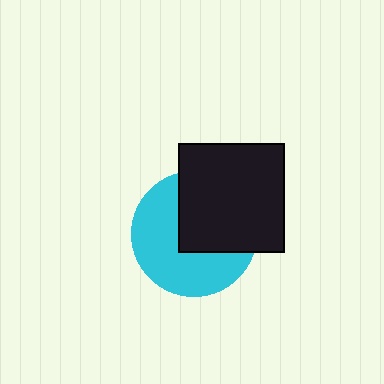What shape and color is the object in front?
The object in front is a black rectangle.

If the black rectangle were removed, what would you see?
You would see the complete cyan circle.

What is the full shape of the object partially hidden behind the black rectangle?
The partially hidden object is a cyan circle.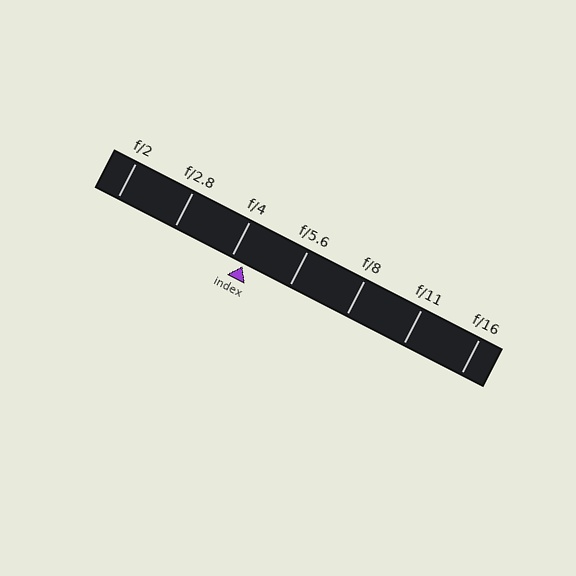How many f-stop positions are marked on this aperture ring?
There are 7 f-stop positions marked.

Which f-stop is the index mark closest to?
The index mark is closest to f/4.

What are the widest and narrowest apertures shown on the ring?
The widest aperture shown is f/2 and the narrowest is f/16.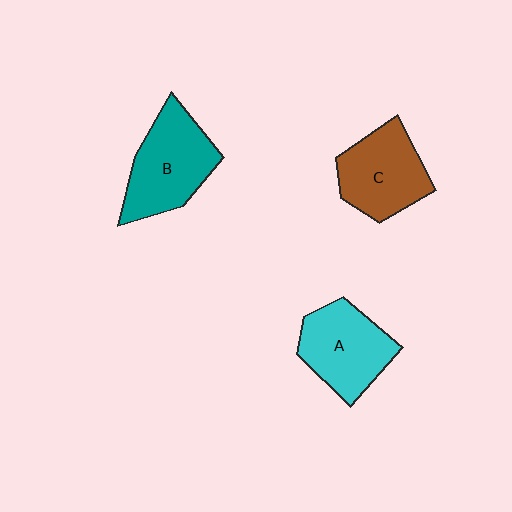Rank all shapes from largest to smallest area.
From largest to smallest: B (teal), A (cyan), C (brown).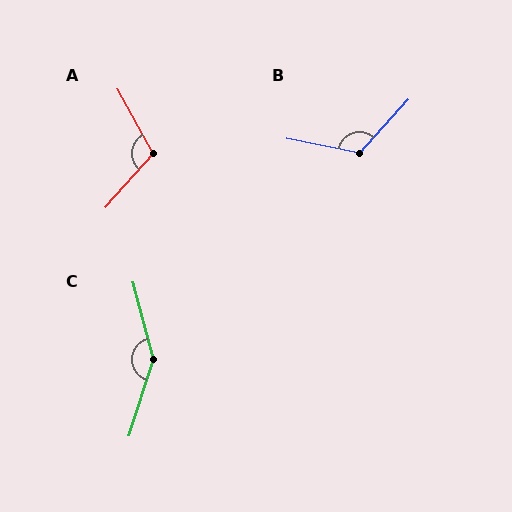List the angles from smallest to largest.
A (109°), B (121°), C (148°).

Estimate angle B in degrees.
Approximately 121 degrees.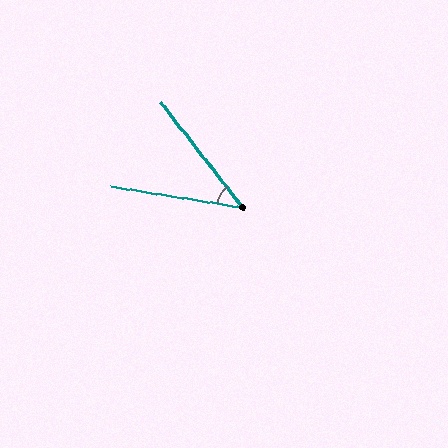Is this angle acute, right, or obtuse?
It is acute.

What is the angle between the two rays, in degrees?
Approximately 43 degrees.